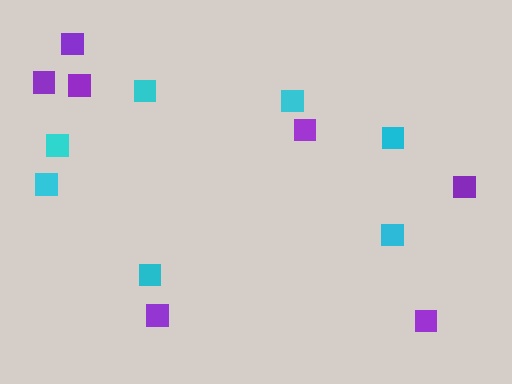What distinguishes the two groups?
There are 2 groups: one group of purple squares (7) and one group of cyan squares (7).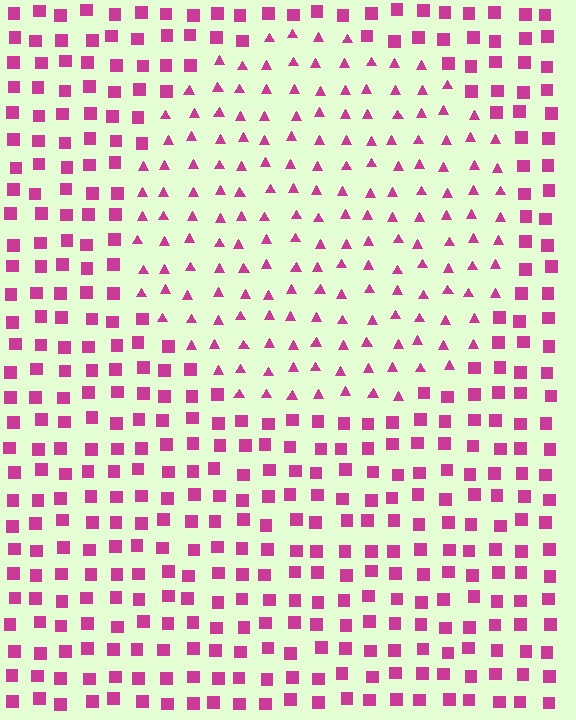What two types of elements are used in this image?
The image uses triangles inside the circle region and squares outside it.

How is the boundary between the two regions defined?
The boundary is defined by a change in element shape: triangles inside vs. squares outside. All elements share the same color and spacing.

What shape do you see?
I see a circle.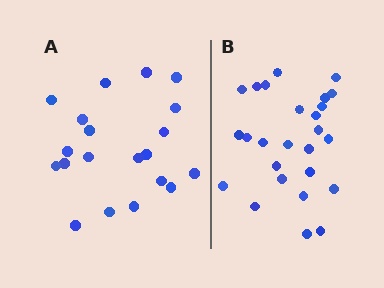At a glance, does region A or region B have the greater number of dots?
Region B (the right region) has more dots.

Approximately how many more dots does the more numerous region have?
Region B has about 6 more dots than region A.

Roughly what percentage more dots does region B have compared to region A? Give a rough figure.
About 30% more.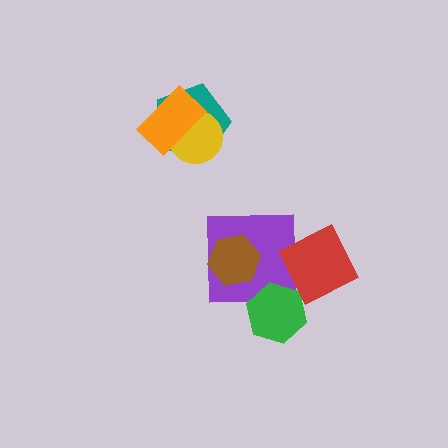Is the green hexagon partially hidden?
Yes, it is partially covered by another shape.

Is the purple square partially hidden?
Yes, it is partially covered by another shape.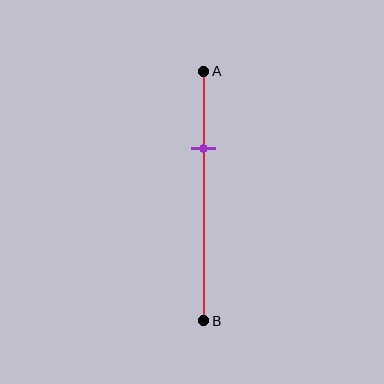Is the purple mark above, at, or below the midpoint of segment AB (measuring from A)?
The purple mark is above the midpoint of segment AB.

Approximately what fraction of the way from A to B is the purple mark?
The purple mark is approximately 30% of the way from A to B.